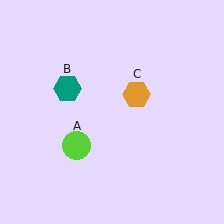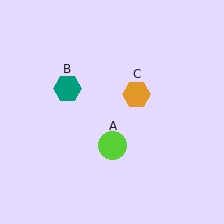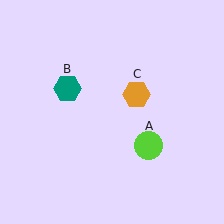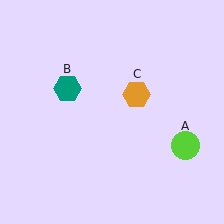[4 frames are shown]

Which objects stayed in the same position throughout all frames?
Teal hexagon (object B) and orange hexagon (object C) remained stationary.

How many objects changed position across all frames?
1 object changed position: lime circle (object A).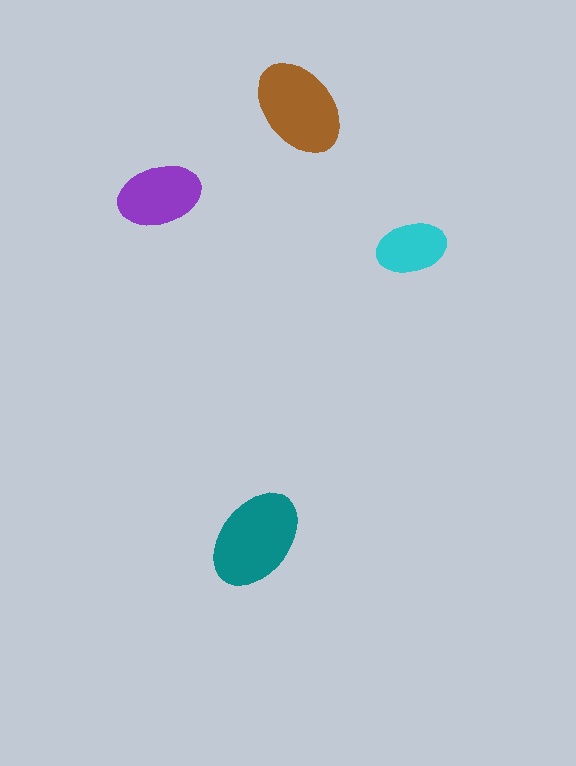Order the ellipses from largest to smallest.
the teal one, the brown one, the purple one, the cyan one.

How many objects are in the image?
There are 4 objects in the image.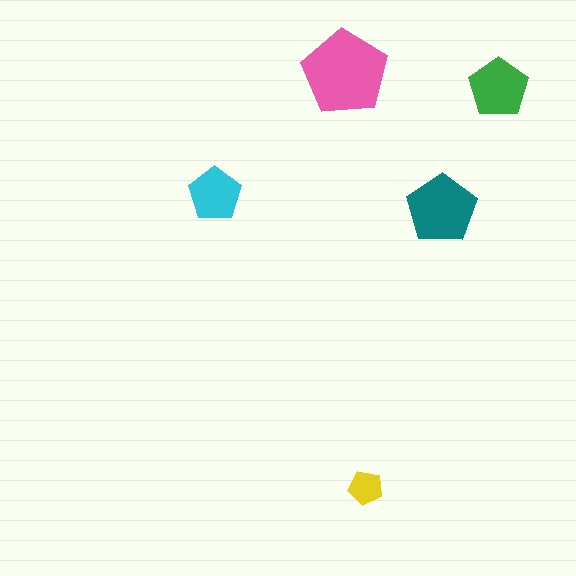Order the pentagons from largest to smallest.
the pink one, the teal one, the green one, the cyan one, the yellow one.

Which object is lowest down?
The yellow pentagon is bottommost.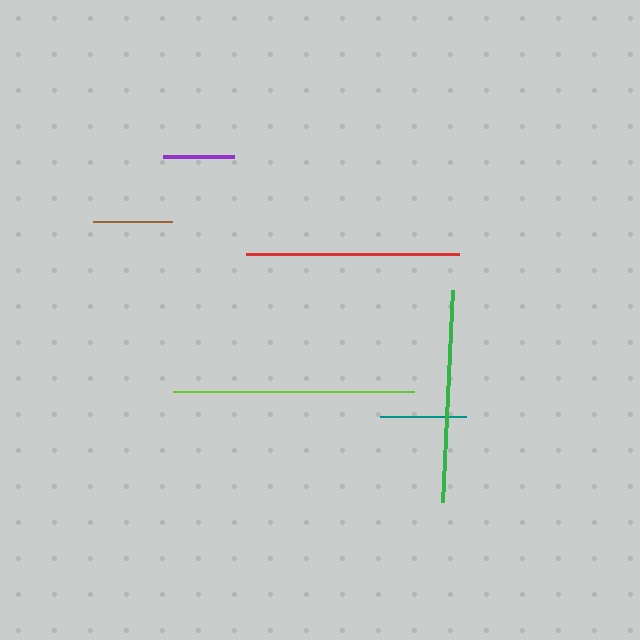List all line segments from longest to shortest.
From longest to shortest: lime, red, green, teal, brown, purple.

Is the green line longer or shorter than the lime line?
The lime line is longer than the green line.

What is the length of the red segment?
The red segment is approximately 213 pixels long.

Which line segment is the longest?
The lime line is the longest at approximately 241 pixels.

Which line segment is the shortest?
The purple line is the shortest at approximately 70 pixels.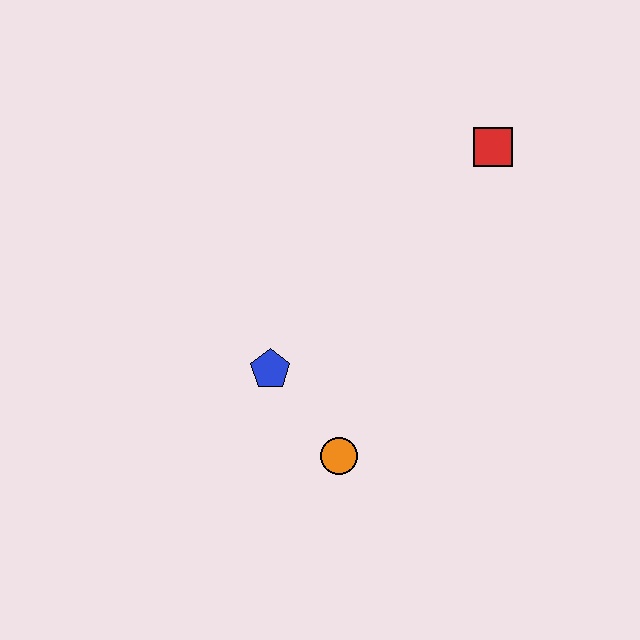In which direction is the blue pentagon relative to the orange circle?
The blue pentagon is above the orange circle.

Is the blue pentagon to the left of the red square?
Yes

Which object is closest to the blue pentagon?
The orange circle is closest to the blue pentagon.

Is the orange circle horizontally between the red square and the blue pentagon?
Yes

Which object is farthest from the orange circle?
The red square is farthest from the orange circle.